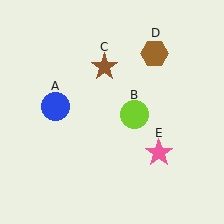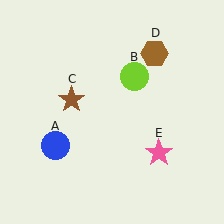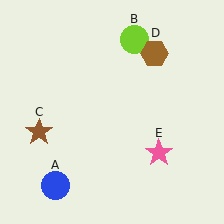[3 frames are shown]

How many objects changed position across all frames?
3 objects changed position: blue circle (object A), lime circle (object B), brown star (object C).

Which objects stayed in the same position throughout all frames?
Brown hexagon (object D) and pink star (object E) remained stationary.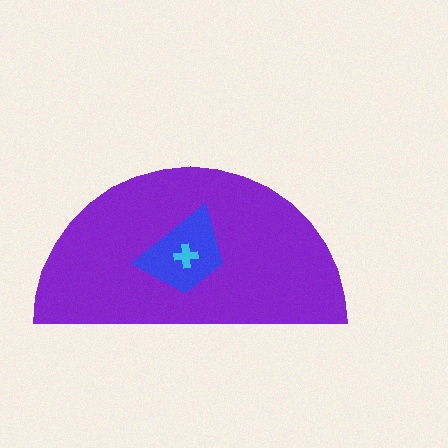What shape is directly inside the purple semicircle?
The blue trapezoid.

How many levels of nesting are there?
3.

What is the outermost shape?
The purple semicircle.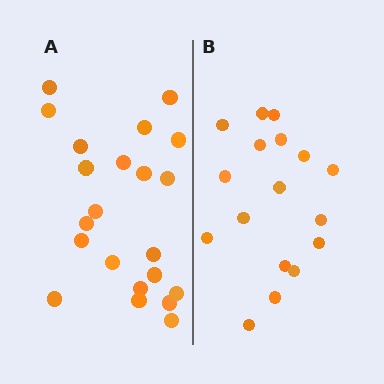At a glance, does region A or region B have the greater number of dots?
Region A (the left region) has more dots.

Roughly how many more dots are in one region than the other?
Region A has about 5 more dots than region B.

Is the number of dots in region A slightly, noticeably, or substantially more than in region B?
Region A has noticeably more, but not dramatically so. The ratio is roughly 1.3 to 1.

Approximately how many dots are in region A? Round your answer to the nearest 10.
About 20 dots. (The exact count is 22, which rounds to 20.)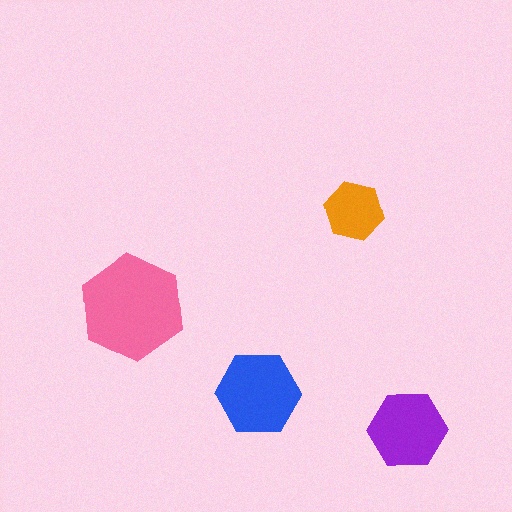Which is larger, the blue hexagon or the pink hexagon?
The pink one.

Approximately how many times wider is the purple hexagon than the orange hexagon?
About 1.5 times wider.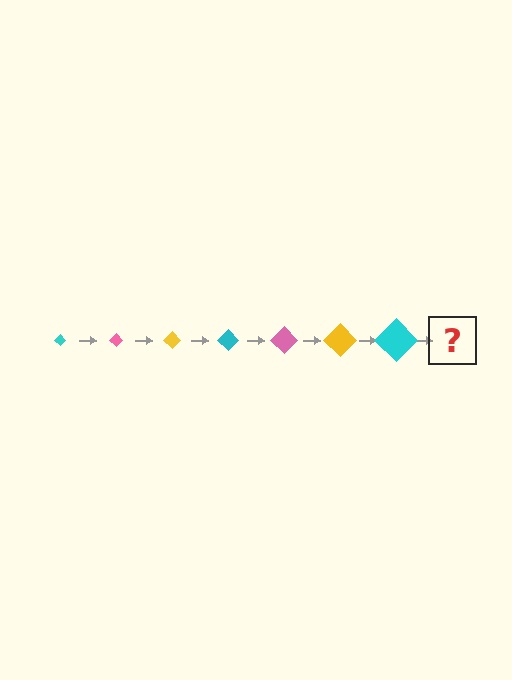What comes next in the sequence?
The next element should be a pink diamond, larger than the previous one.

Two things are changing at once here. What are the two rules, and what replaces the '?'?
The two rules are that the diamond grows larger each step and the color cycles through cyan, pink, and yellow. The '?' should be a pink diamond, larger than the previous one.